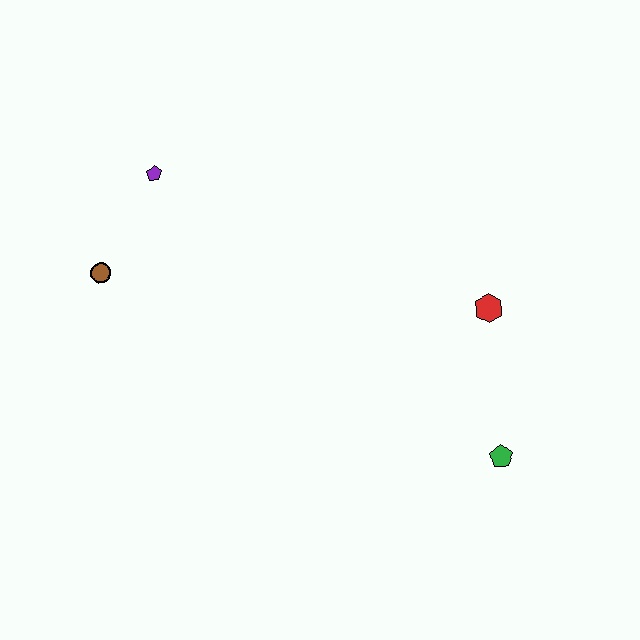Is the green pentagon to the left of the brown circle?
No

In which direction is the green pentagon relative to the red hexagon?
The green pentagon is below the red hexagon.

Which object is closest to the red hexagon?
The green pentagon is closest to the red hexagon.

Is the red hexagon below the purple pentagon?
Yes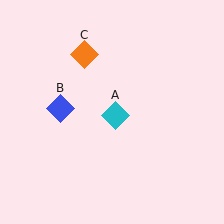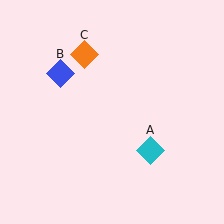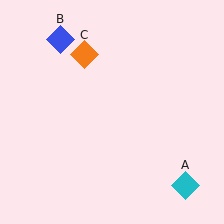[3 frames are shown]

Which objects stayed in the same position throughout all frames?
Orange diamond (object C) remained stationary.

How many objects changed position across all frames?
2 objects changed position: cyan diamond (object A), blue diamond (object B).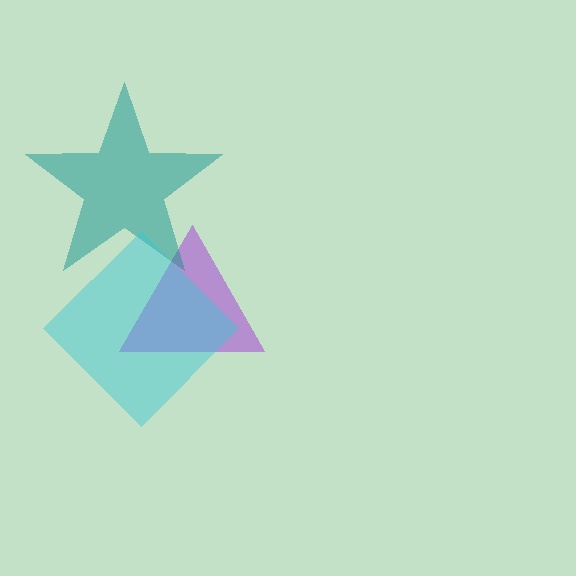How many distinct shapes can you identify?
There are 3 distinct shapes: a purple triangle, a teal star, a cyan diamond.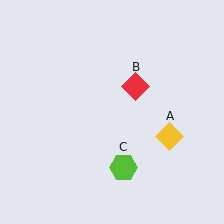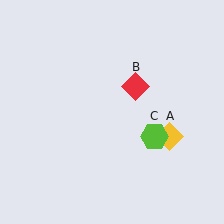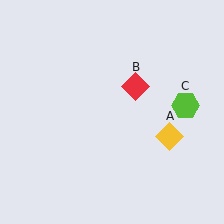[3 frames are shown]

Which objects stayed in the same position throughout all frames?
Yellow diamond (object A) and red diamond (object B) remained stationary.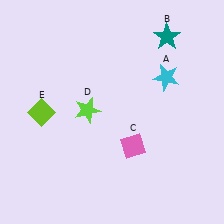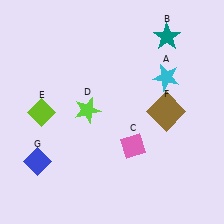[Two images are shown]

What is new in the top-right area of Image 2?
A brown square (F) was added in the top-right area of Image 2.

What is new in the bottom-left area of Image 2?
A blue diamond (G) was added in the bottom-left area of Image 2.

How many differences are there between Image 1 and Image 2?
There are 2 differences between the two images.